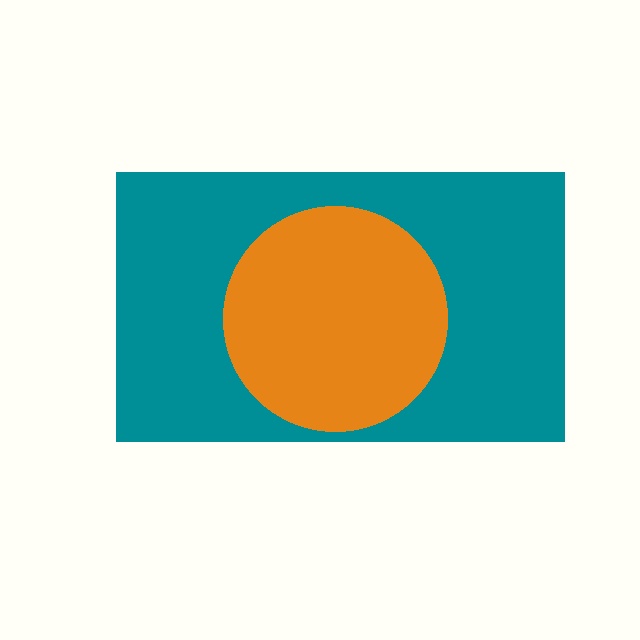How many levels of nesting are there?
2.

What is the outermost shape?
The teal rectangle.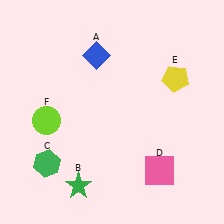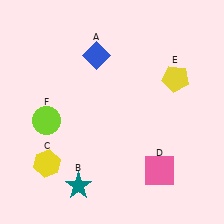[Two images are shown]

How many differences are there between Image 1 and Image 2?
There are 2 differences between the two images.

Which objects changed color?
B changed from green to teal. C changed from green to yellow.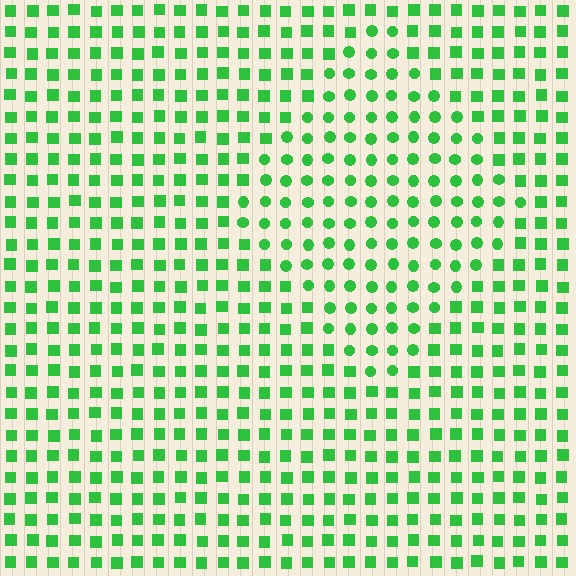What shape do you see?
I see a diamond.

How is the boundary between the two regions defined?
The boundary is defined by a change in element shape: circles inside vs. squares outside. All elements share the same color and spacing.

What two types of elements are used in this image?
The image uses circles inside the diamond region and squares outside it.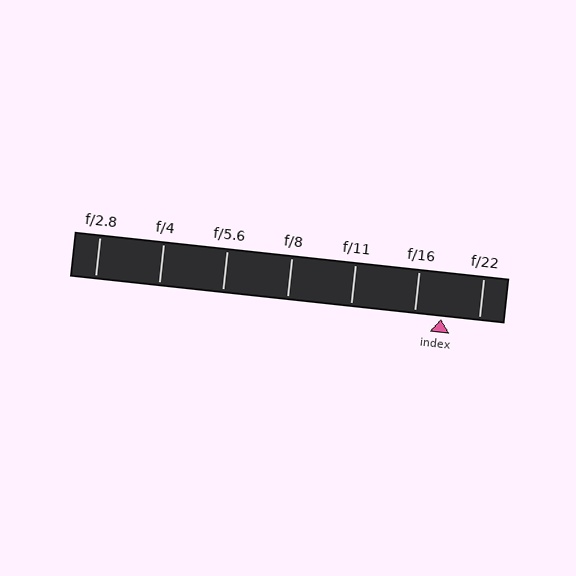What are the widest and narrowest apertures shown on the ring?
The widest aperture shown is f/2.8 and the narrowest is f/22.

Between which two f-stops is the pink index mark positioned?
The index mark is between f/16 and f/22.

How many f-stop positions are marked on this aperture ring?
There are 7 f-stop positions marked.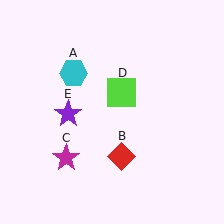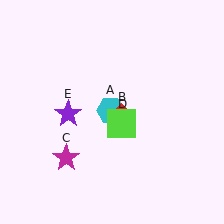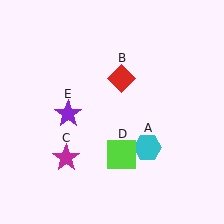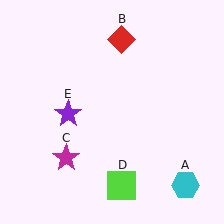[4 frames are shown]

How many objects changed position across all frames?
3 objects changed position: cyan hexagon (object A), red diamond (object B), lime square (object D).